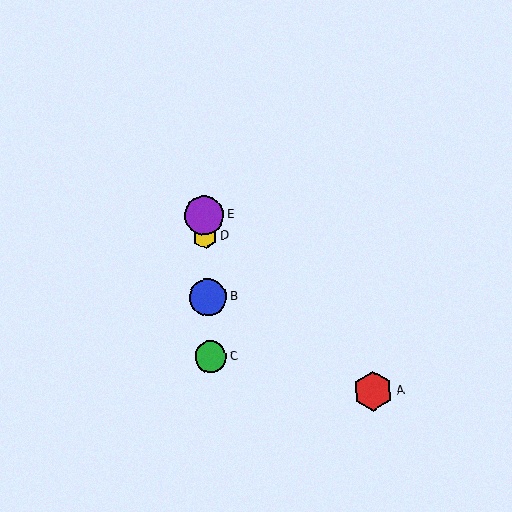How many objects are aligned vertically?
4 objects (B, C, D, E) are aligned vertically.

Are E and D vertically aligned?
Yes, both are at x≈204.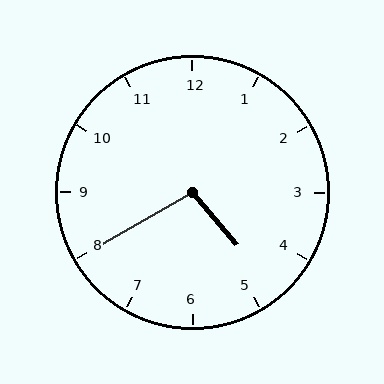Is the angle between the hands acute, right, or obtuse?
It is obtuse.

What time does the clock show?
4:40.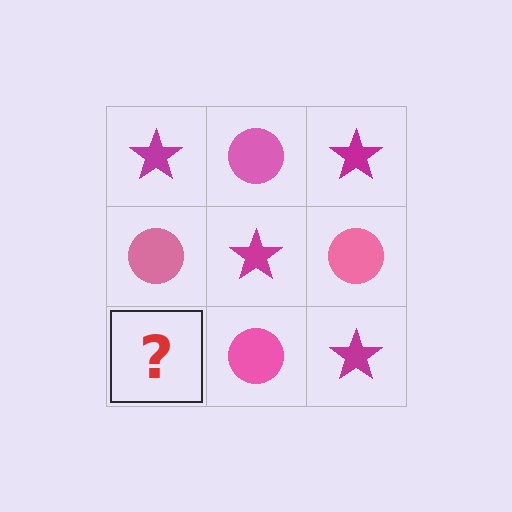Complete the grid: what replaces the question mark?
The question mark should be replaced with a magenta star.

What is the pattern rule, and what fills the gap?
The rule is that it alternates magenta star and pink circle in a checkerboard pattern. The gap should be filled with a magenta star.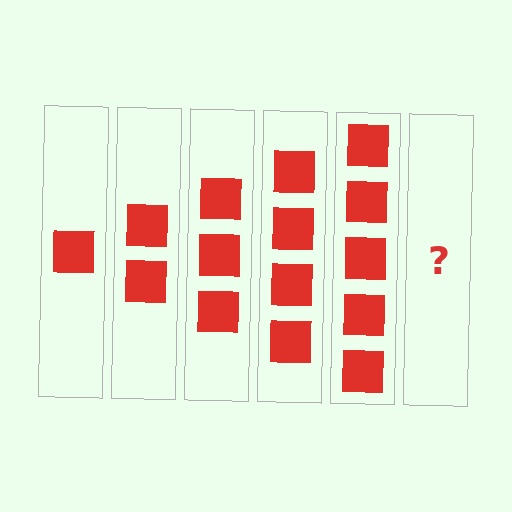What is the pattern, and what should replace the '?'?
The pattern is that each step adds one more square. The '?' should be 6 squares.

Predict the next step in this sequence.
The next step is 6 squares.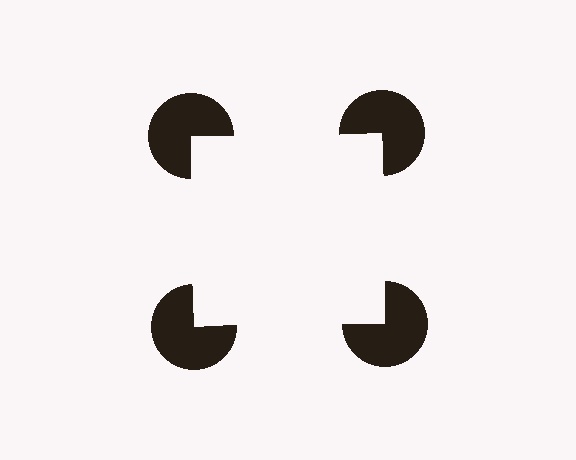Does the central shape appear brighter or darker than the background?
It typically appears slightly brighter than the background, even though no actual brightness change is drawn.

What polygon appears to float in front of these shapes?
An illusory square — its edges are inferred from the aligned wedge cuts in the pac-man discs, not physically drawn.